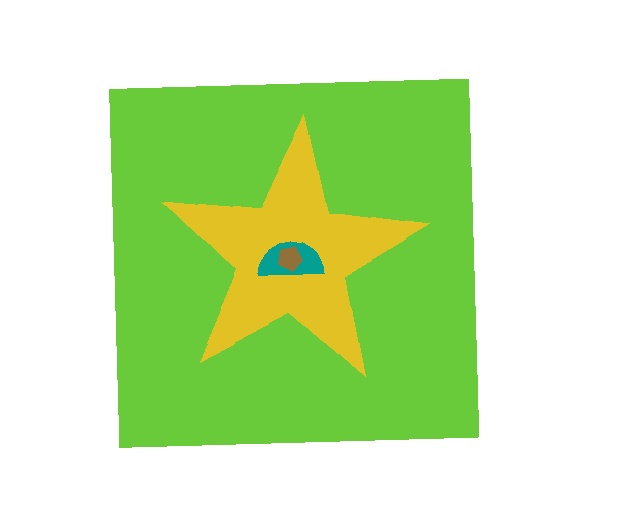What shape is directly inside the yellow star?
The teal semicircle.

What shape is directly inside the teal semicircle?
The brown pentagon.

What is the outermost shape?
The lime square.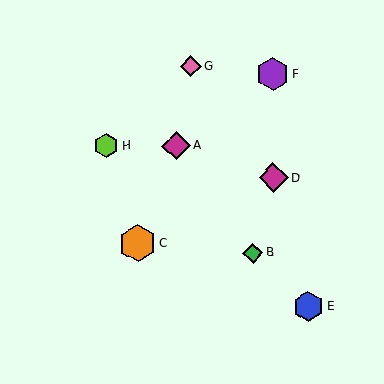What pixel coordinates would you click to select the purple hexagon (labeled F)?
Click at (273, 74) to select the purple hexagon F.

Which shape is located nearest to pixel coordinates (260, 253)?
The green diamond (labeled B) at (253, 253) is nearest to that location.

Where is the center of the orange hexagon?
The center of the orange hexagon is at (138, 243).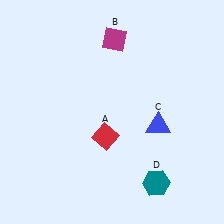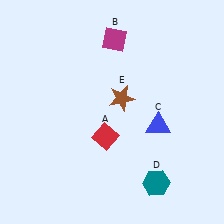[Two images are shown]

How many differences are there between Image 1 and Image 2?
There is 1 difference between the two images.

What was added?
A brown star (E) was added in Image 2.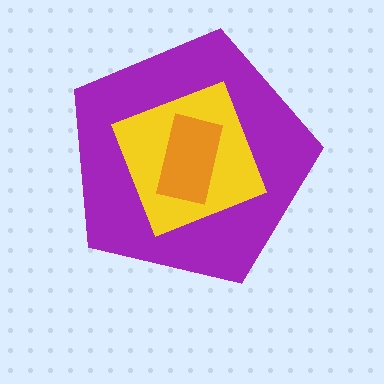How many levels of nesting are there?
3.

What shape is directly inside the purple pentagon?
The yellow diamond.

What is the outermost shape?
The purple pentagon.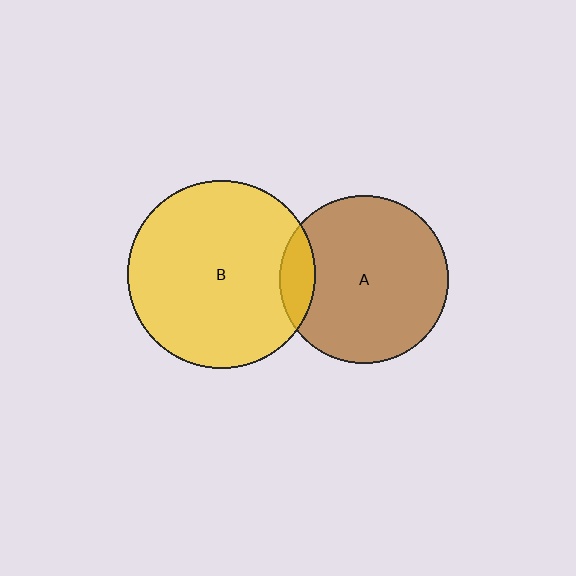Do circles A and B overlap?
Yes.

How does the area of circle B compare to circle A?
Approximately 1.2 times.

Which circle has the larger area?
Circle B (yellow).